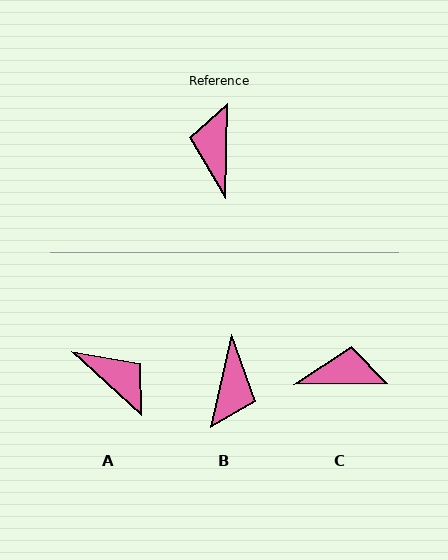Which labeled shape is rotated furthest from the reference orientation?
B, about 169 degrees away.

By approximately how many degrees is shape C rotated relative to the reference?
Approximately 88 degrees clockwise.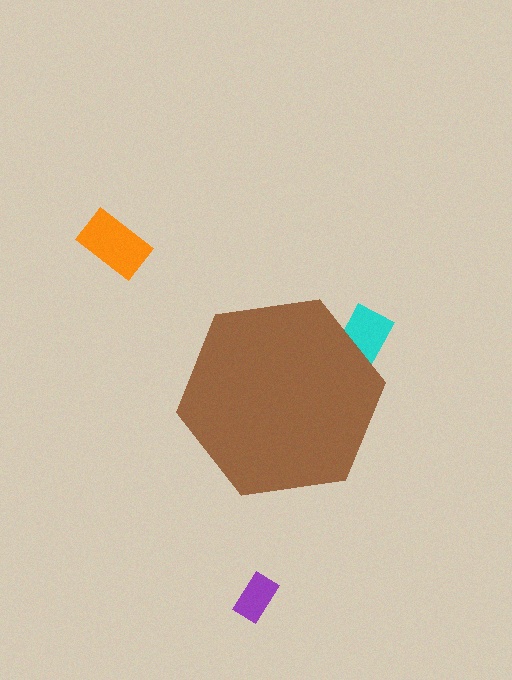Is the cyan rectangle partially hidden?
Yes, the cyan rectangle is partially hidden behind the brown hexagon.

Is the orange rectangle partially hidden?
No, the orange rectangle is fully visible.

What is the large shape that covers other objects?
A brown hexagon.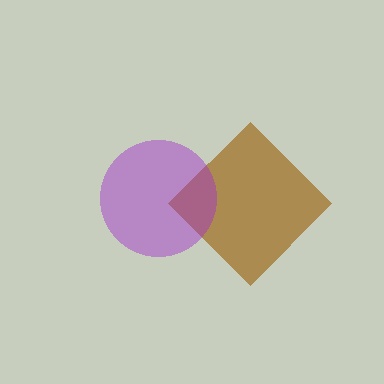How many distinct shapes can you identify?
There are 2 distinct shapes: a brown diamond, a purple circle.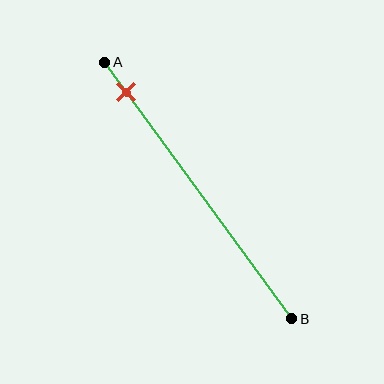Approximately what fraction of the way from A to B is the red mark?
The red mark is approximately 10% of the way from A to B.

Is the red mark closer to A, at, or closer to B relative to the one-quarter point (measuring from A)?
The red mark is closer to point A than the one-quarter point of segment AB.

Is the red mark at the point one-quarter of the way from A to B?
No, the mark is at about 10% from A, not at the 25% one-quarter point.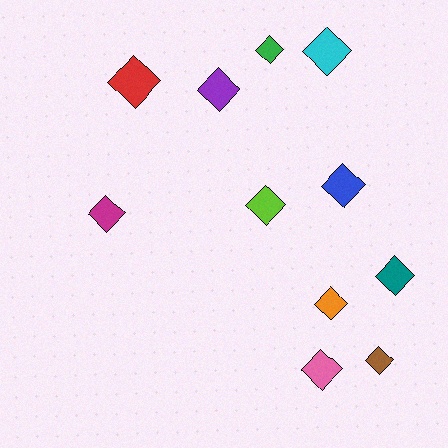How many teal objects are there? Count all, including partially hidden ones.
There is 1 teal object.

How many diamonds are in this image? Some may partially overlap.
There are 11 diamonds.